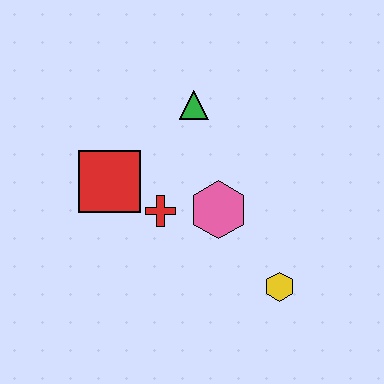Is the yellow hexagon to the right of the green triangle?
Yes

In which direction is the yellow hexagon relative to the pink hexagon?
The yellow hexagon is below the pink hexagon.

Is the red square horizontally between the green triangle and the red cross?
No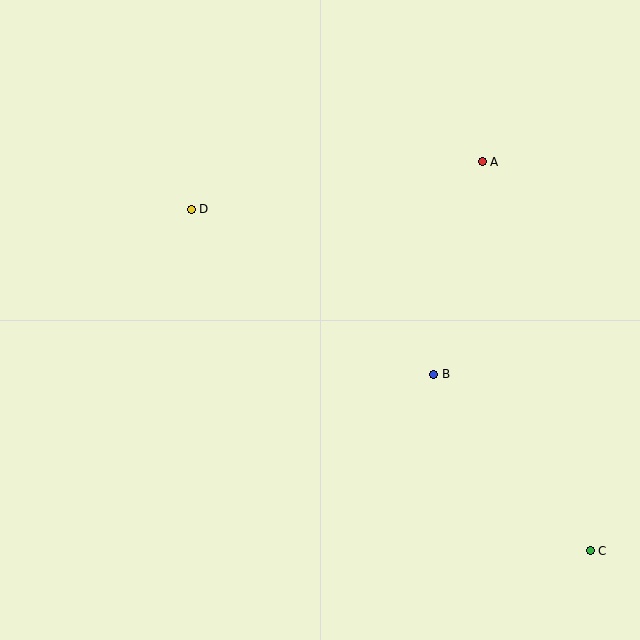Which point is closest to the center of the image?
Point B at (434, 374) is closest to the center.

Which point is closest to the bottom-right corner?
Point C is closest to the bottom-right corner.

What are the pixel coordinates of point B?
Point B is at (434, 374).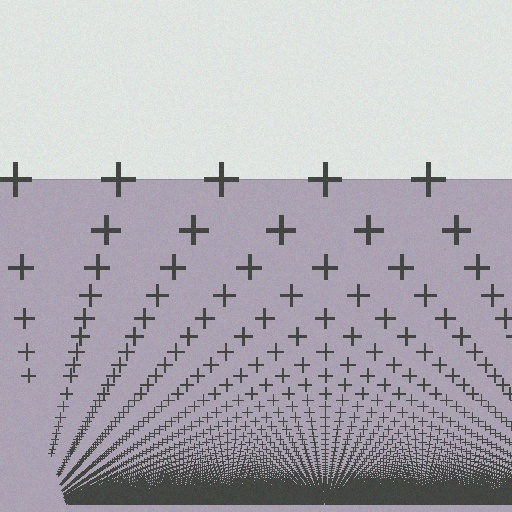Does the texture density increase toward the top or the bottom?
Density increases toward the bottom.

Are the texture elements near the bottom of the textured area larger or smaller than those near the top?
Smaller. The gradient is inverted — elements near the bottom are smaller and denser.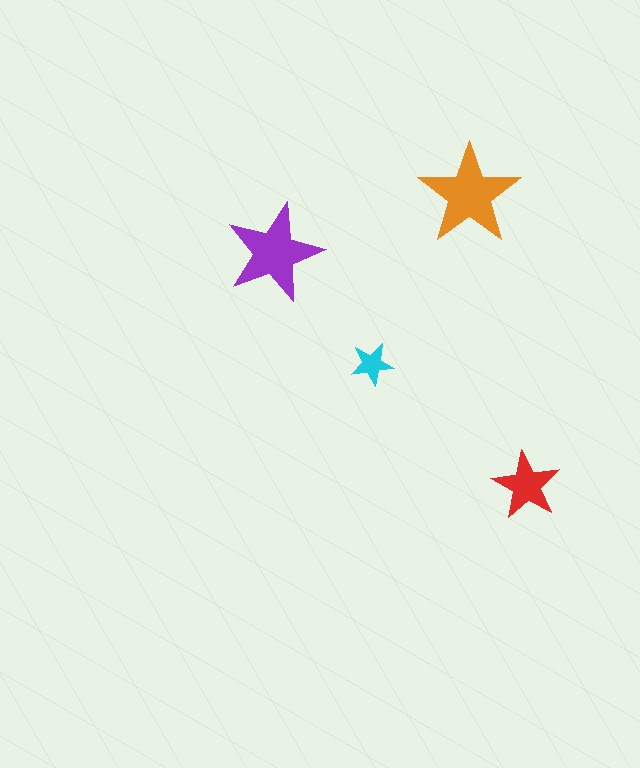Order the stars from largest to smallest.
the orange one, the purple one, the red one, the cyan one.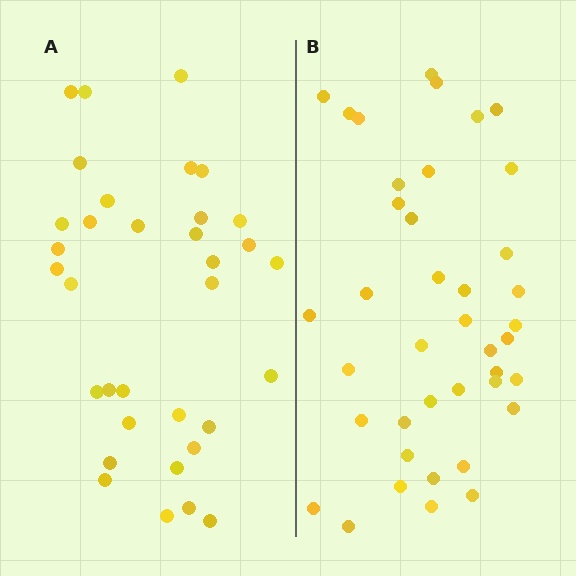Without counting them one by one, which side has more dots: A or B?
Region B (the right region) has more dots.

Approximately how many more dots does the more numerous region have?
Region B has about 6 more dots than region A.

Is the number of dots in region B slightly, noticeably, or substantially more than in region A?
Region B has only slightly more — the two regions are fairly close. The ratio is roughly 1.2 to 1.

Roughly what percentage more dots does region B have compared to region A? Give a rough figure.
About 20% more.